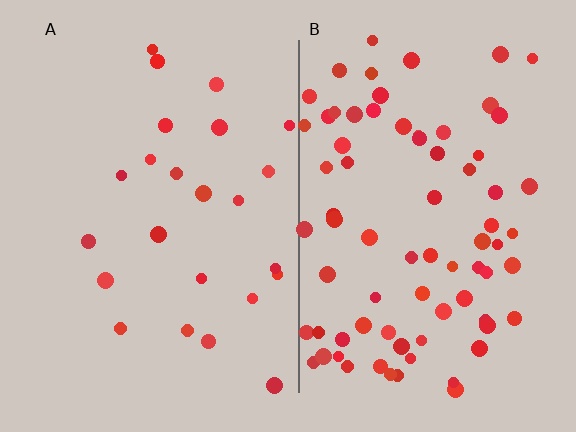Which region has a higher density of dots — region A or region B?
B (the right).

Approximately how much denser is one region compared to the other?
Approximately 3.3× — region B over region A.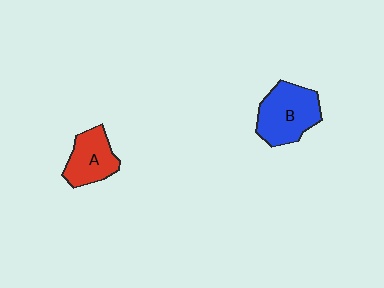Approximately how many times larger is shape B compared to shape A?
Approximately 1.4 times.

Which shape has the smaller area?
Shape A (red).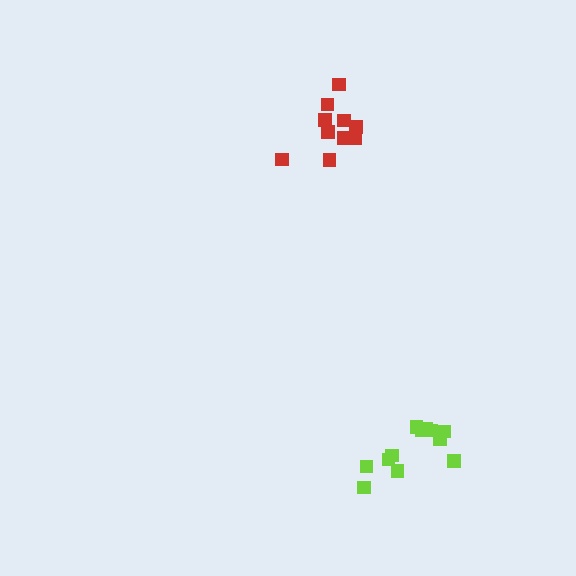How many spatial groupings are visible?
There are 2 spatial groupings.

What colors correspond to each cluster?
The clusters are colored: lime, red.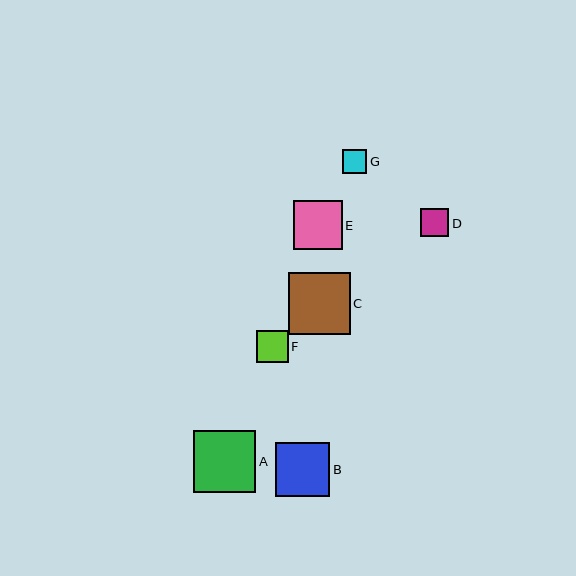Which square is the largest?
Square A is the largest with a size of approximately 62 pixels.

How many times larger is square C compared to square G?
Square C is approximately 2.5 times the size of square G.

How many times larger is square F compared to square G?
Square F is approximately 1.3 times the size of square G.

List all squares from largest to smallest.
From largest to smallest: A, C, B, E, F, D, G.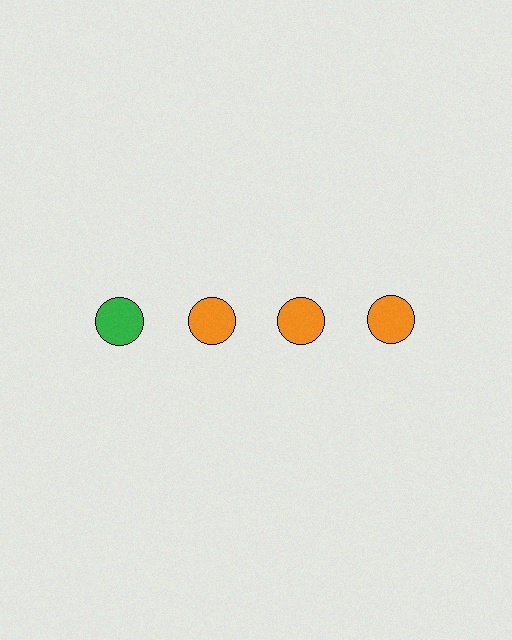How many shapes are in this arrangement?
There are 4 shapes arranged in a grid pattern.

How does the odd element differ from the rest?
It has a different color: green instead of orange.